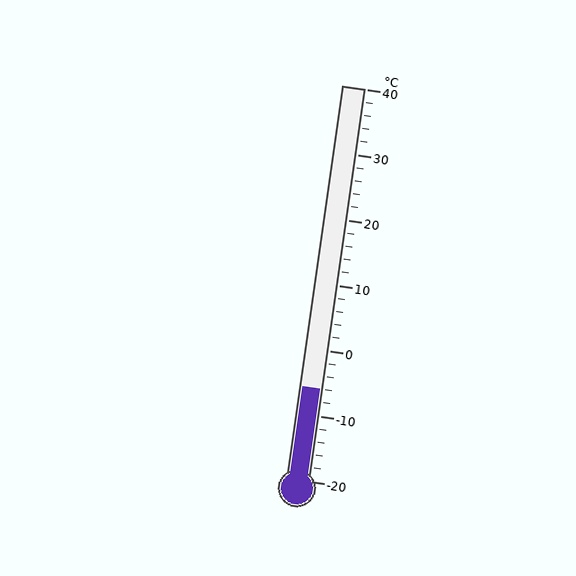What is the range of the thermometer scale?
The thermometer scale ranges from -20°C to 40°C.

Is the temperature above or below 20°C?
The temperature is below 20°C.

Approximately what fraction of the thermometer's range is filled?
The thermometer is filled to approximately 25% of its range.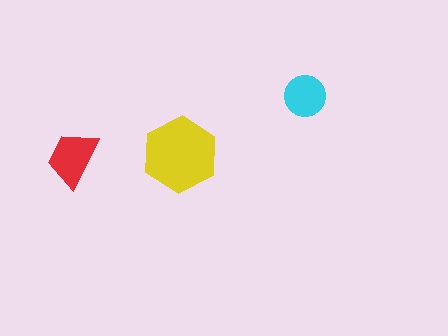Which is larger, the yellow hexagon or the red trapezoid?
The yellow hexagon.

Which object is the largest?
The yellow hexagon.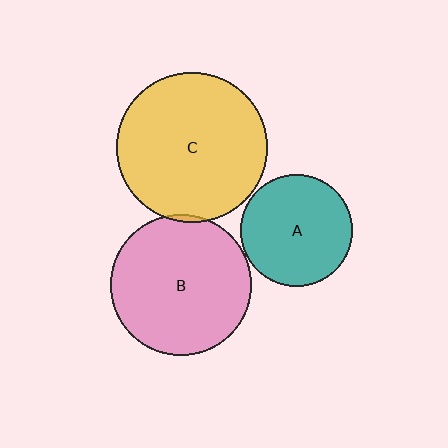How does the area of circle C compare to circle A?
Approximately 1.8 times.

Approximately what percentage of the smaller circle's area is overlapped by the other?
Approximately 5%.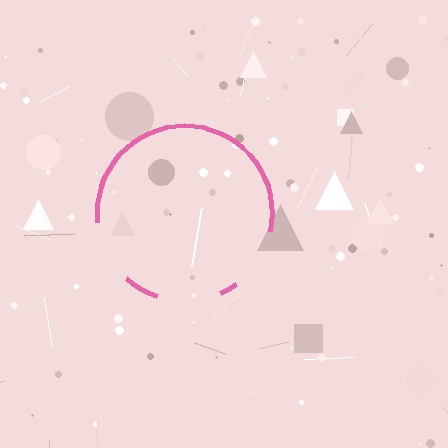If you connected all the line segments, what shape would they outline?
They would outline a circle.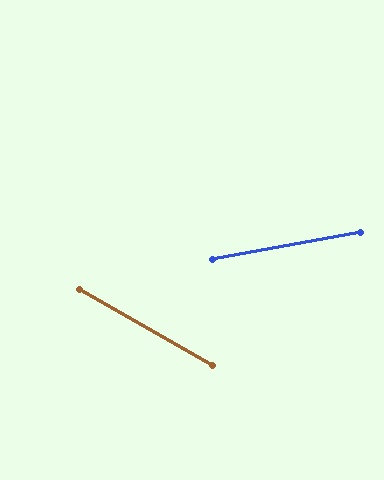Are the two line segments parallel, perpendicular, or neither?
Neither parallel nor perpendicular — they differ by about 40°.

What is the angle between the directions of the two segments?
Approximately 40 degrees.